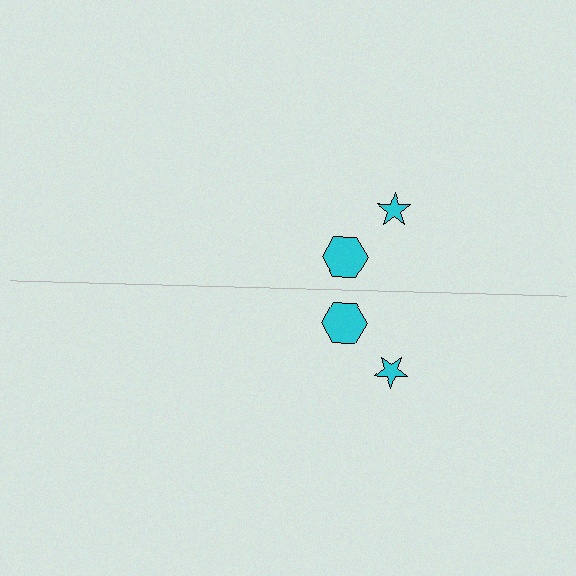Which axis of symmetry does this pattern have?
The pattern has a horizontal axis of symmetry running through the center of the image.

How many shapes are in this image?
There are 4 shapes in this image.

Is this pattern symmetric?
Yes, this pattern has bilateral (reflection) symmetry.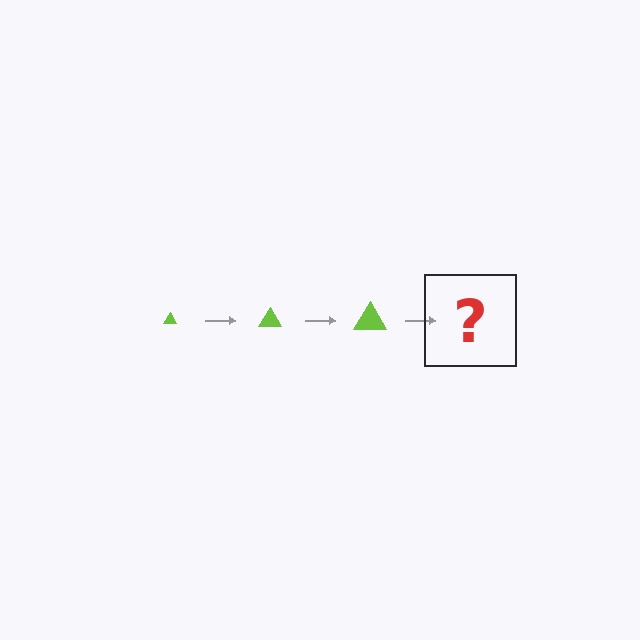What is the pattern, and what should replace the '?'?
The pattern is that the triangle gets progressively larger each step. The '?' should be a lime triangle, larger than the previous one.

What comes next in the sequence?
The next element should be a lime triangle, larger than the previous one.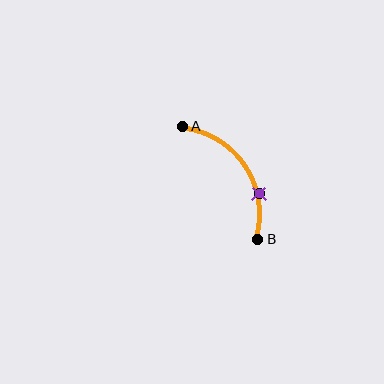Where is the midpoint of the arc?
The arc midpoint is the point on the curve farthest from the straight line joining A and B. It sits to the right of that line.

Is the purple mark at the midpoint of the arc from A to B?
No. The purple mark lies on the arc but is closer to endpoint B. The arc midpoint would be at the point on the curve equidistant along the arc from both A and B.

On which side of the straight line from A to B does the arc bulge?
The arc bulges to the right of the straight line connecting A and B.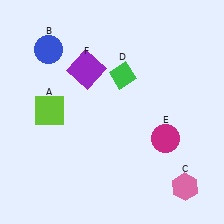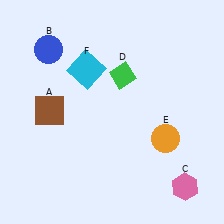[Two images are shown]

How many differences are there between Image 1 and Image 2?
There are 3 differences between the two images.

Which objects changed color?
A changed from lime to brown. E changed from magenta to orange. F changed from purple to cyan.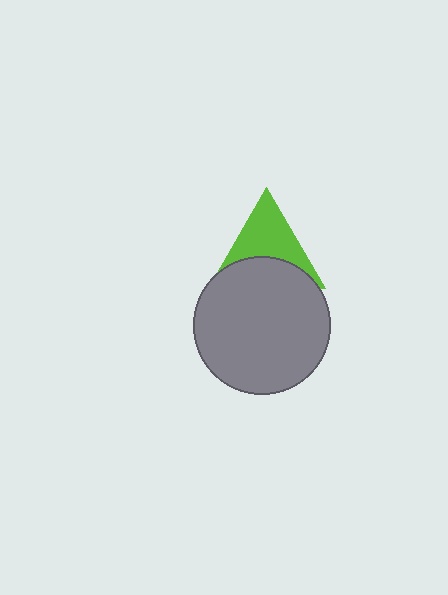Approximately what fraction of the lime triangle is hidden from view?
Roughly 45% of the lime triangle is hidden behind the gray circle.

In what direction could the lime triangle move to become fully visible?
The lime triangle could move up. That would shift it out from behind the gray circle entirely.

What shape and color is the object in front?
The object in front is a gray circle.